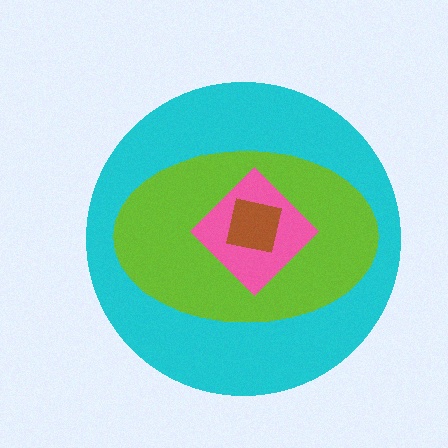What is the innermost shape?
The brown square.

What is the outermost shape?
The cyan circle.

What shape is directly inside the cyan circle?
The lime ellipse.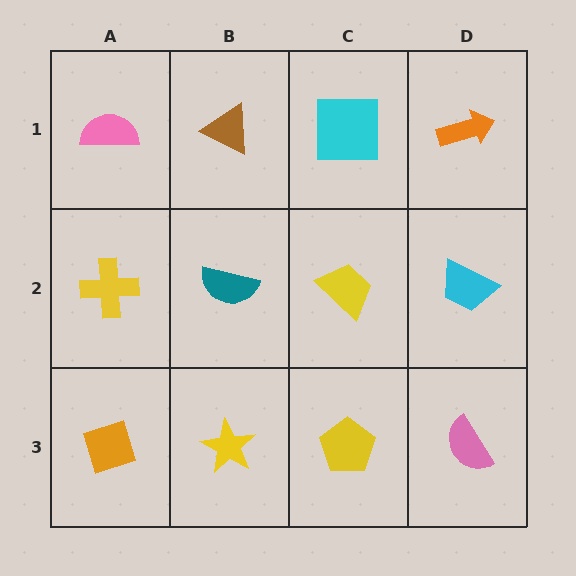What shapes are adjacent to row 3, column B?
A teal semicircle (row 2, column B), an orange diamond (row 3, column A), a yellow pentagon (row 3, column C).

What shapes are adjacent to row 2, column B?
A brown triangle (row 1, column B), a yellow star (row 3, column B), a yellow cross (row 2, column A), a yellow trapezoid (row 2, column C).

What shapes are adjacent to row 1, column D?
A cyan trapezoid (row 2, column D), a cyan square (row 1, column C).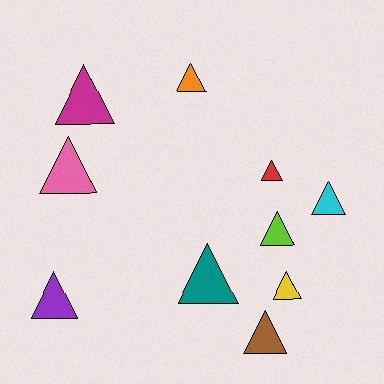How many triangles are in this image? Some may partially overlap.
There are 10 triangles.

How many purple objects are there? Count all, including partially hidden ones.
There is 1 purple object.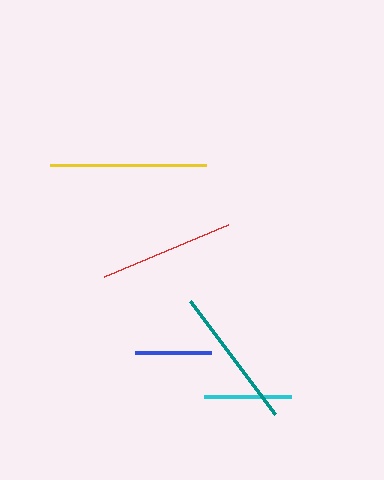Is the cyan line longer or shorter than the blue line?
The cyan line is longer than the blue line.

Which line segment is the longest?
The yellow line is the longest at approximately 156 pixels.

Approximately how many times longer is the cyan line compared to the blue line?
The cyan line is approximately 1.1 times the length of the blue line.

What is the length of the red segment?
The red segment is approximately 135 pixels long.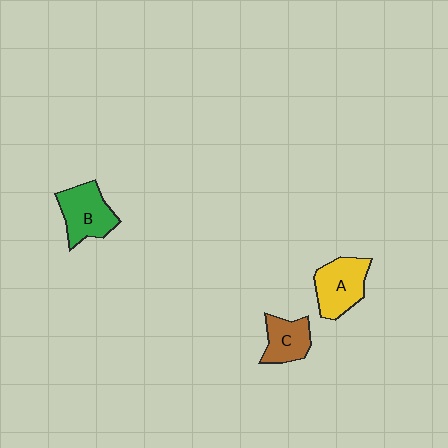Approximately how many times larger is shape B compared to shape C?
Approximately 1.3 times.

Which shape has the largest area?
Shape A (yellow).